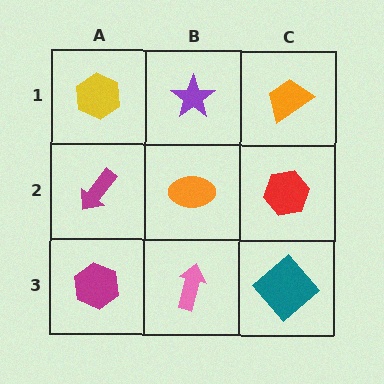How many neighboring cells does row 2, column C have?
3.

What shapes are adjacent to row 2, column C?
An orange trapezoid (row 1, column C), a teal diamond (row 3, column C), an orange ellipse (row 2, column B).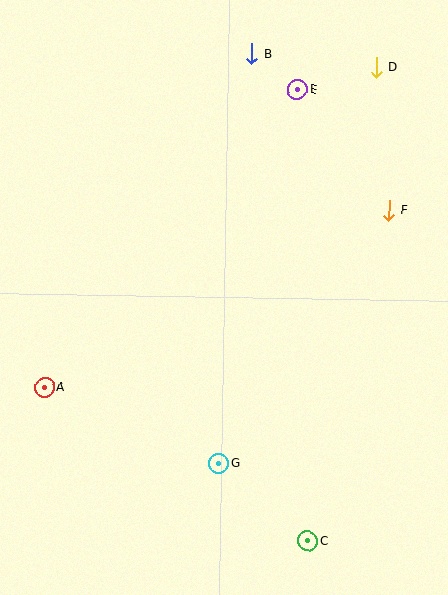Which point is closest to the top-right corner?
Point D is closest to the top-right corner.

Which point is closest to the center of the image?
Point G at (219, 463) is closest to the center.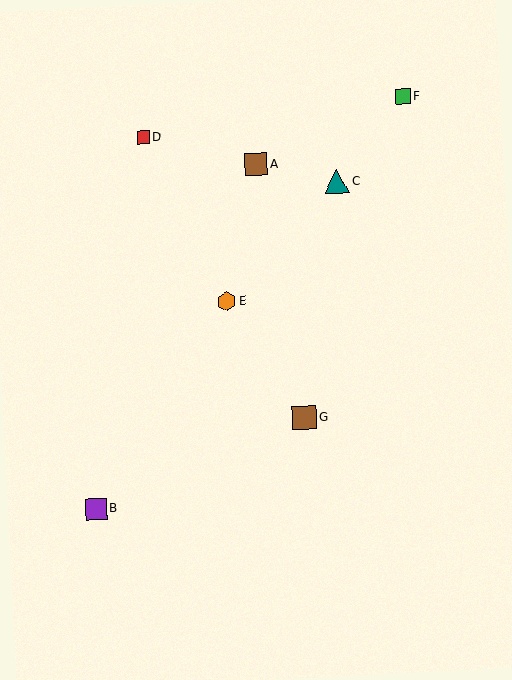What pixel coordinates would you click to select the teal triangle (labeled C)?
Click at (337, 182) to select the teal triangle C.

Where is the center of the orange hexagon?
The center of the orange hexagon is at (227, 301).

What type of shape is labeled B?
Shape B is a purple square.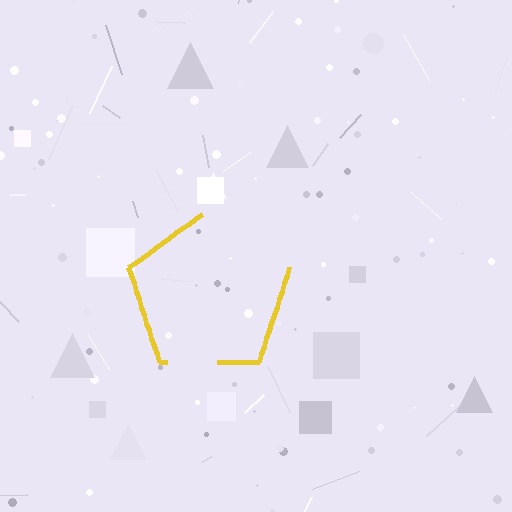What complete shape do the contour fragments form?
The contour fragments form a pentagon.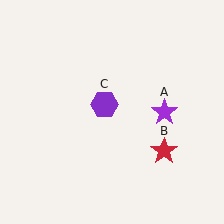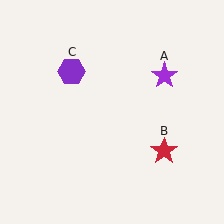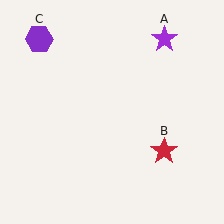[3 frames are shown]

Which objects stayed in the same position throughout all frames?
Red star (object B) remained stationary.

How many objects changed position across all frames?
2 objects changed position: purple star (object A), purple hexagon (object C).